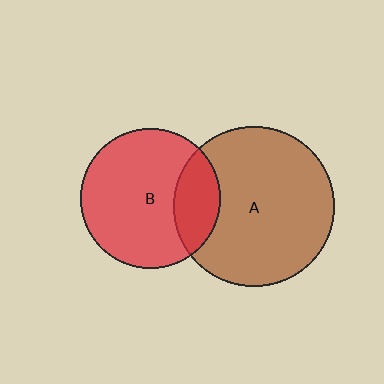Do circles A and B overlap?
Yes.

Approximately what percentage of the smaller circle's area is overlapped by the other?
Approximately 20%.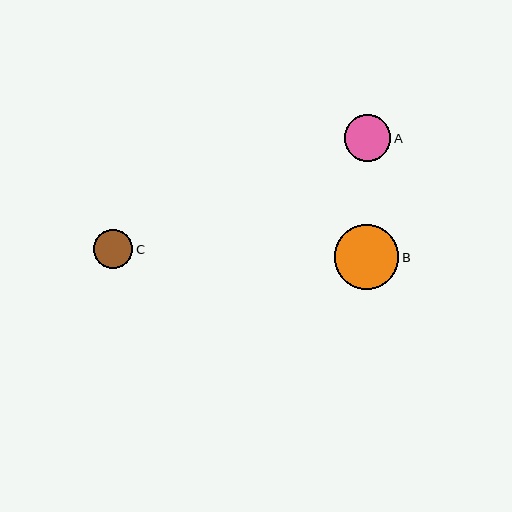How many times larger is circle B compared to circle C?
Circle B is approximately 1.6 times the size of circle C.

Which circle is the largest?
Circle B is the largest with a size of approximately 64 pixels.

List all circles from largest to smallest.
From largest to smallest: B, A, C.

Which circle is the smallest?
Circle C is the smallest with a size of approximately 39 pixels.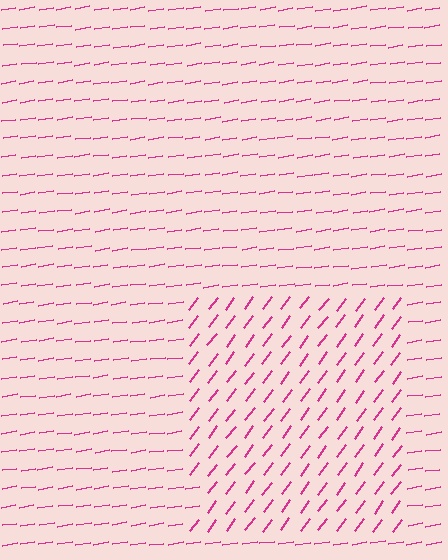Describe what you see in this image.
The image is filled with small magenta line segments. A rectangle region in the image has lines oriented differently from the surrounding lines, creating a visible texture boundary.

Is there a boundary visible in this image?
Yes, there is a texture boundary formed by a change in line orientation.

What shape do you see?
I see a rectangle.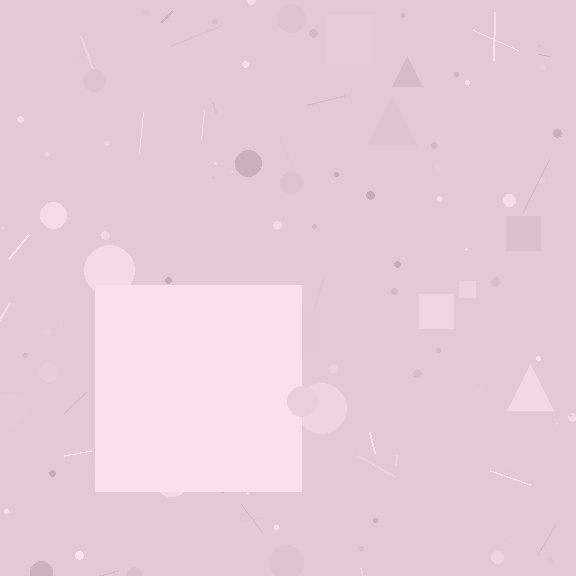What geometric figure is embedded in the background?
A square is embedded in the background.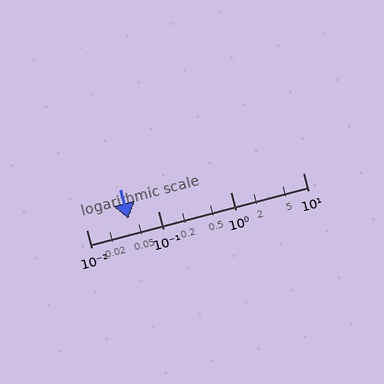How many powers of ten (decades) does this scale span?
The scale spans 3 decades, from 0.01 to 10.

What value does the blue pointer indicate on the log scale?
The pointer indicates approximately 0.038.